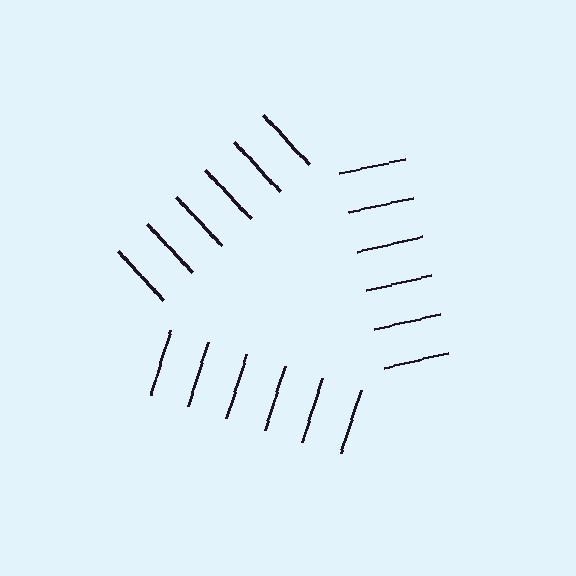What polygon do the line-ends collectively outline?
An illusory triangle — the line segments terminate on its edges but no continuous stroke is drawn.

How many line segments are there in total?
18 — 6 along each of the 3 edges.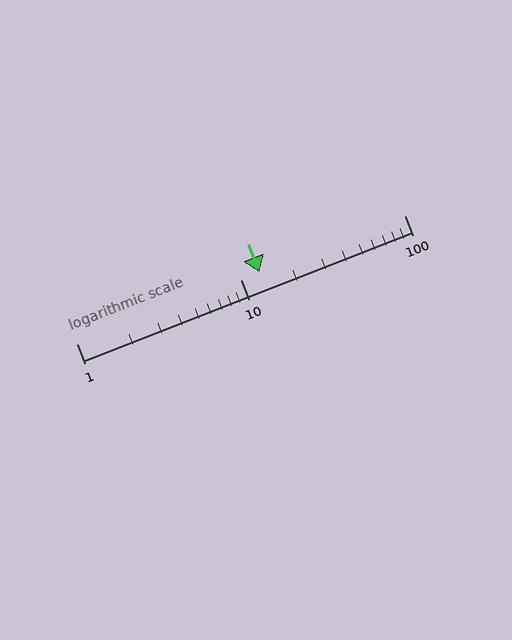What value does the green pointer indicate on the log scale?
The pointer indicates approximately 13.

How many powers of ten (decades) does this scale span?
The scale spans 2 decades, from 1 to 100.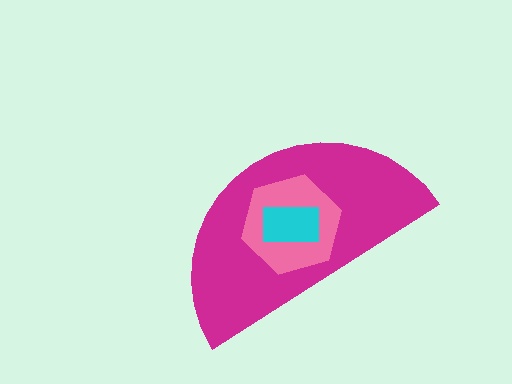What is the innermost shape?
The cyan rectangle.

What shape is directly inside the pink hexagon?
The cyan rectangle.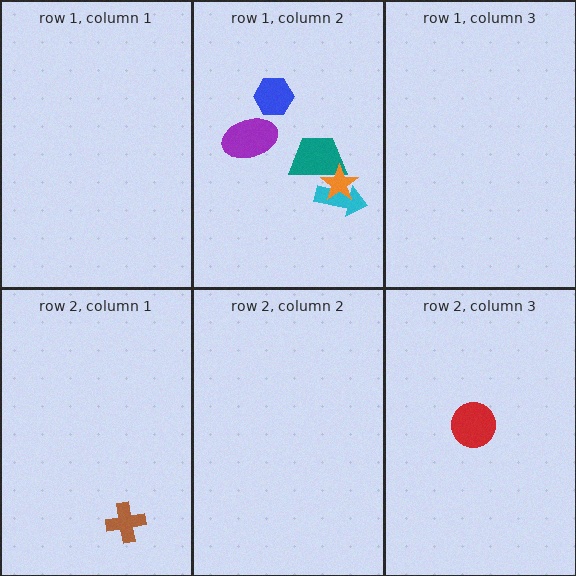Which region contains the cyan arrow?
The row 1, column 2 region.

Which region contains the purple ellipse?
The row 1, column 2 region.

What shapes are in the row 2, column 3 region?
The red circle.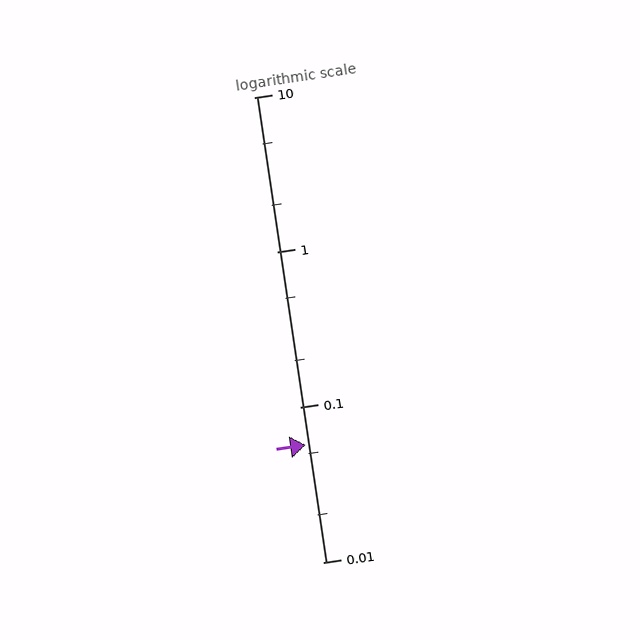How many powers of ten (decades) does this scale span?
The scale spans 3 decades, from 0.01 to 10.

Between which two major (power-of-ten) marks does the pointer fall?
The pointer is between 0.01 and 0.1.